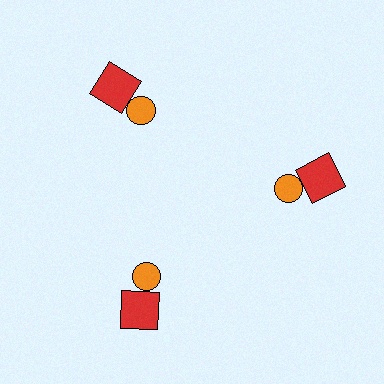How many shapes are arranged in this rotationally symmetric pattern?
There are 6 shapes, arranged in 3 groups of 2.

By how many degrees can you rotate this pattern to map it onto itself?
The pattern maps onto itself every 120 degrees of rotation.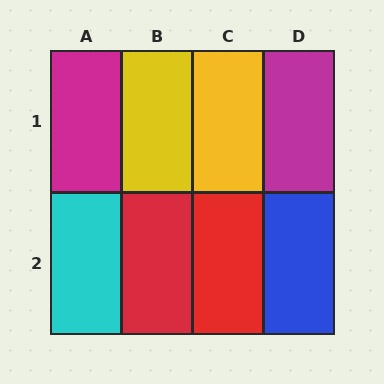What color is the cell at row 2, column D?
Blue.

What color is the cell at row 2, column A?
Cyan.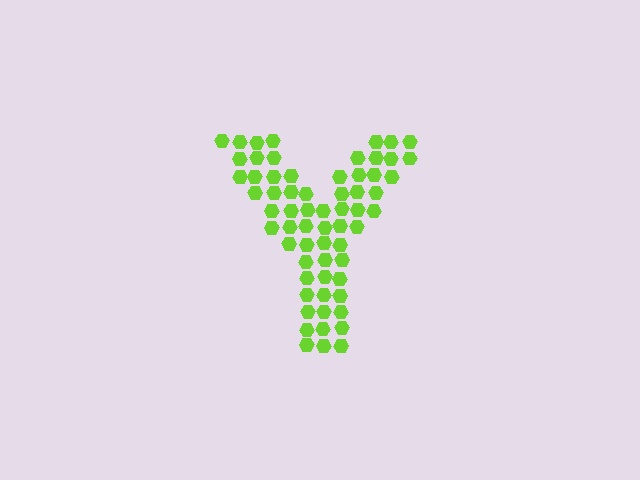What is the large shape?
The large shape is the letter Y.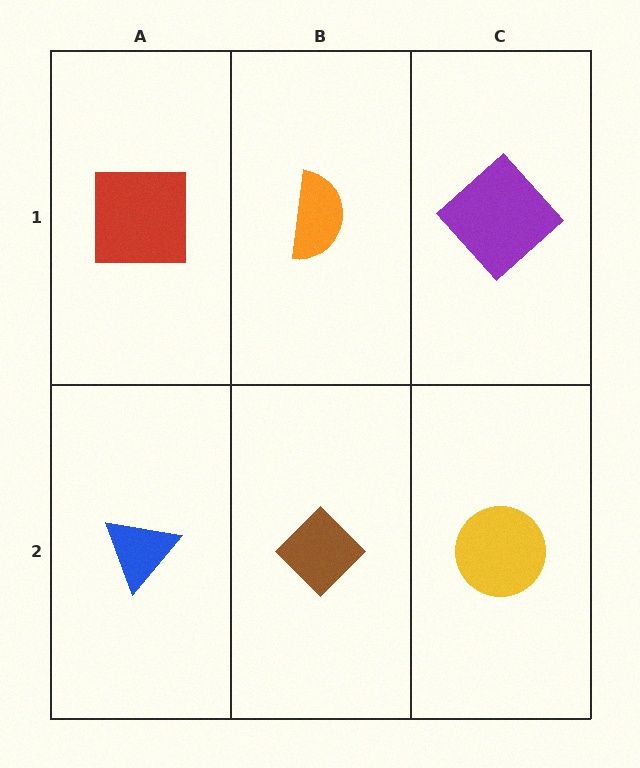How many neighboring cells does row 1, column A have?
2.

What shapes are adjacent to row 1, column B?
A brown diamond (row 2, column B), a red square (row 1, column A), a purple diamond (row 1, column C).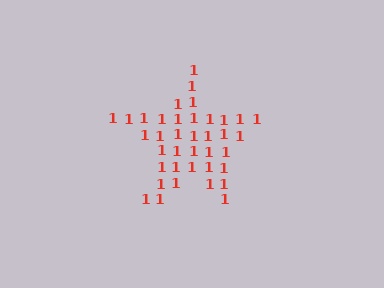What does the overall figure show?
The overall figure shows a star.